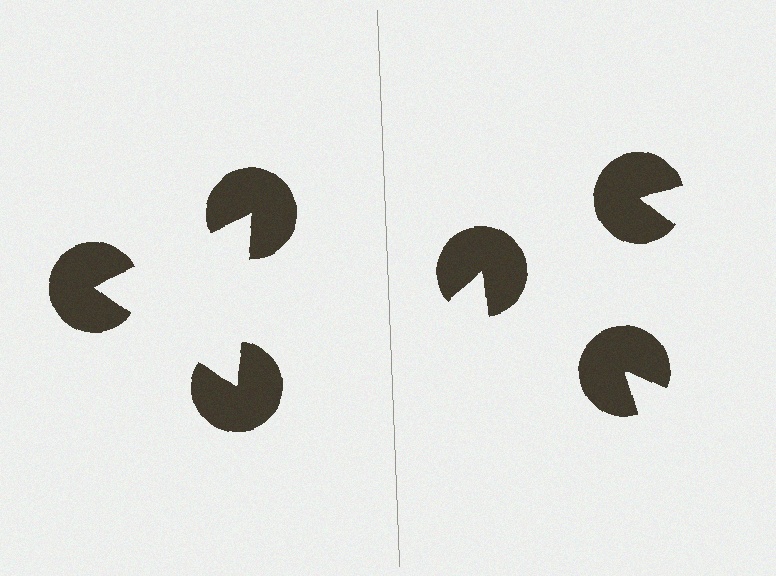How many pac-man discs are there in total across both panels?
6 — 3 on each side.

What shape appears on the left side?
An illusory triangle.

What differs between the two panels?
The pac-man discs are positioned identically on both sides; only the wedge orientations differ. On the left they align to a triangle; on the right they are misaligned.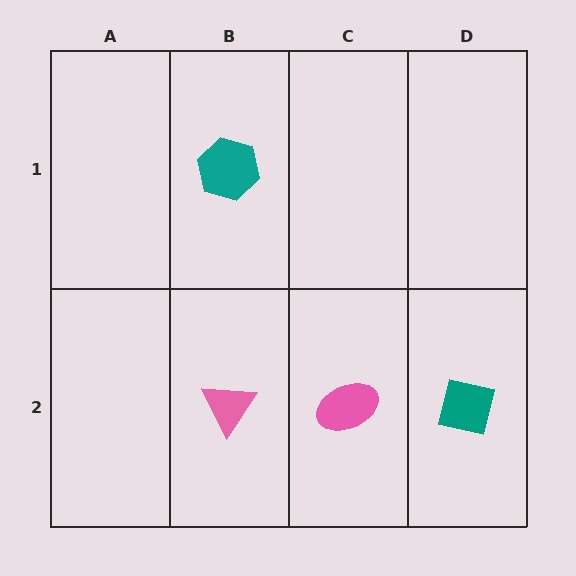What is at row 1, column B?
A teal hexagon.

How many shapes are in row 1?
1 shape.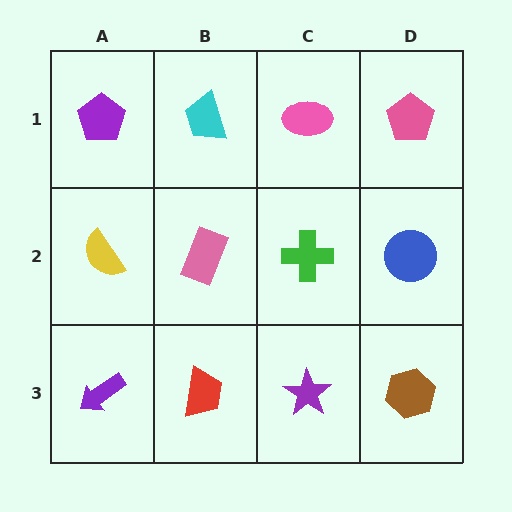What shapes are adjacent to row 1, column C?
A green cross (row 2, column C), a cyan trapezoid (row 1, column B), a pink pentagon (row 1, column D).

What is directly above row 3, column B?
A pink rectangle.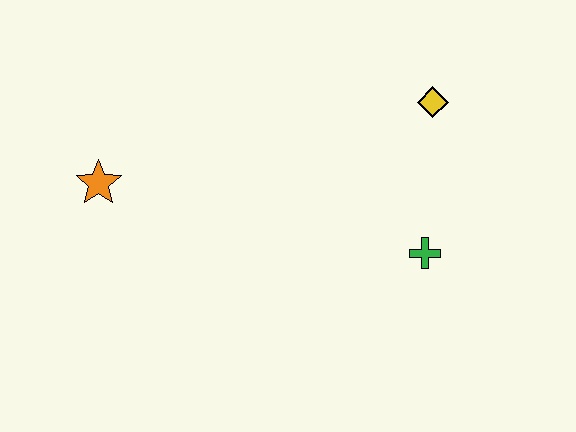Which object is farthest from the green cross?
The orange star is farthest from the green cross.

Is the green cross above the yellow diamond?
No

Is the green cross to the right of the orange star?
Yes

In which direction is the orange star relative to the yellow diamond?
The orange star is to the left of the yellow diamond.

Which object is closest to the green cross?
The yellow diamond is closest to the green cross.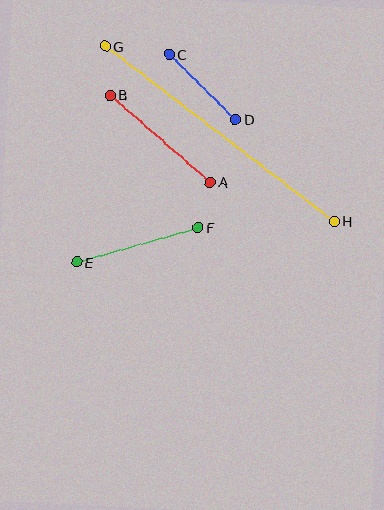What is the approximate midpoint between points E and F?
The midpoint is at approximately (137, 245) pixels.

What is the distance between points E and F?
The distance is approximately 126 pixels.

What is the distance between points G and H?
The distance is approximately 288 pixels.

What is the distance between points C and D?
The distance is approximately 93 pixels.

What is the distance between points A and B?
The distance is approximately 133 pixels.